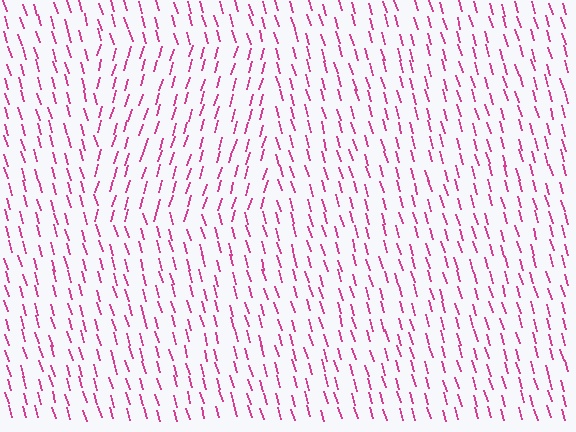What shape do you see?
I see a rectangle.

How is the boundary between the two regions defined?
The boundary is defined purely by a change in line orientation (approximately 33 degrees difference). All lines are the same color and thickness.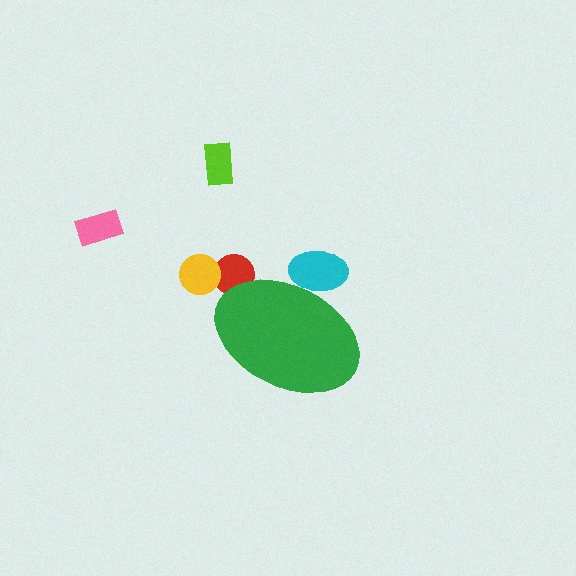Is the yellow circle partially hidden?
No, the yellow circle is fully visible.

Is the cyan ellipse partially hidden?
Yes, the cyan ellipse is partially hidden behind the green ellipse.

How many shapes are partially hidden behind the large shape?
2 shapes are partially hidden.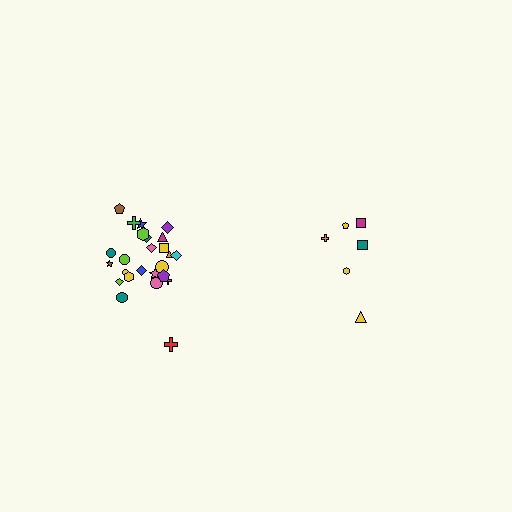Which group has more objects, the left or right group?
The left group.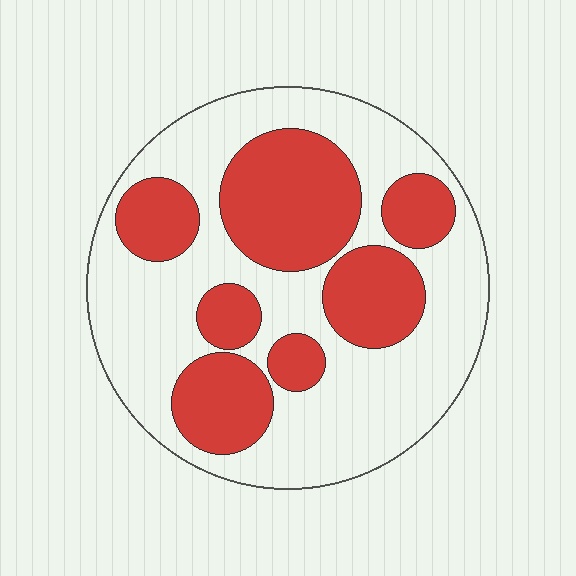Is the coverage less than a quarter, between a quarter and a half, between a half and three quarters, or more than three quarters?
Between a quarter and a half.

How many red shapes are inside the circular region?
7.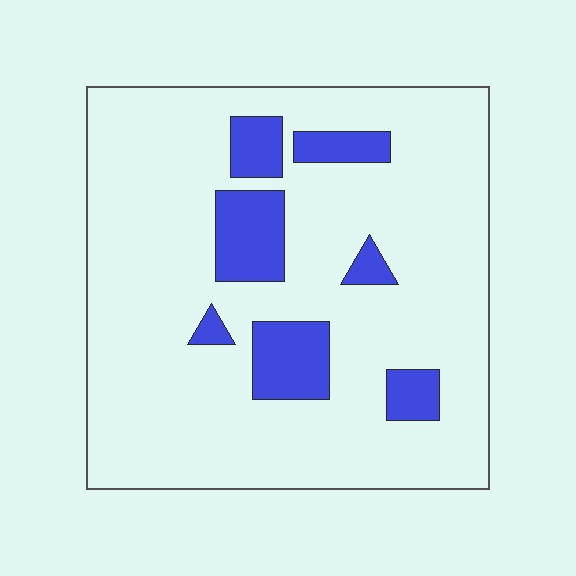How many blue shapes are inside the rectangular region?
7.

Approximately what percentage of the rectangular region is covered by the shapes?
Approximately 15%.